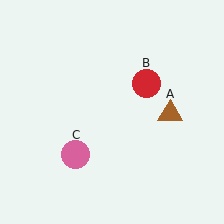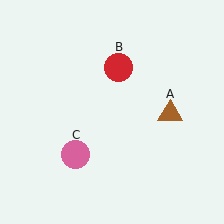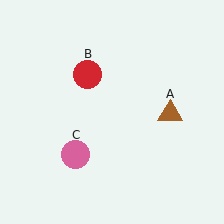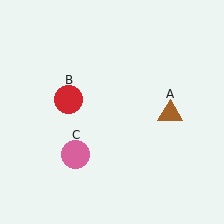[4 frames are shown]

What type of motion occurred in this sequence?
The red circle (object B) rotated counterclockwise around the center of the scene.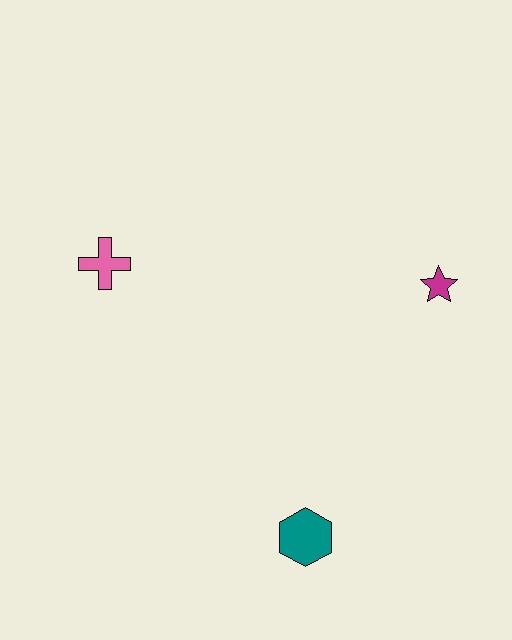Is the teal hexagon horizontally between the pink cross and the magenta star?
Yes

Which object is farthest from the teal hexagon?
The pink cross is farthest from the teal hexagon.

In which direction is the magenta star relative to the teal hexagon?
The magenta star is above the teal hexagon.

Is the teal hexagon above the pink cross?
No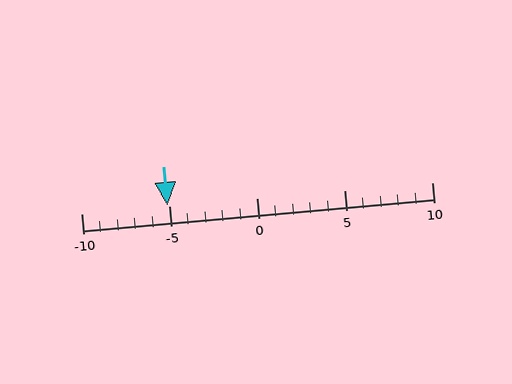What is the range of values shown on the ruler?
The ruler shows values from -10 to 10.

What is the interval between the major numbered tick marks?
The major tick marks are spaced 5 units apart.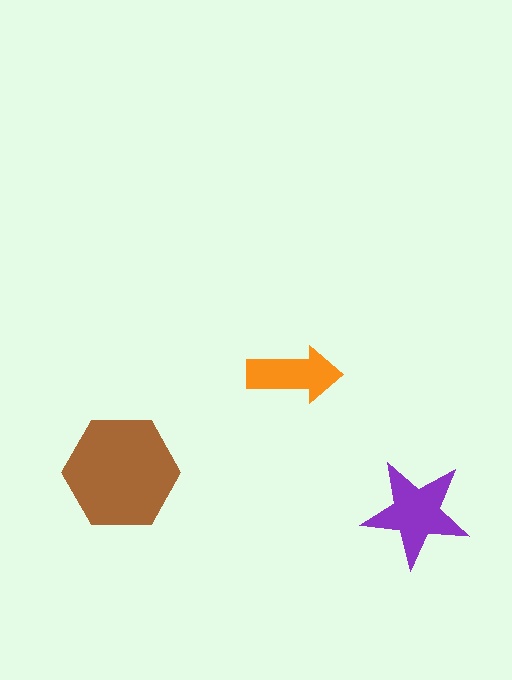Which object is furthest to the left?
The brown hexagon is leftmost.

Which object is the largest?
The brown hexagon.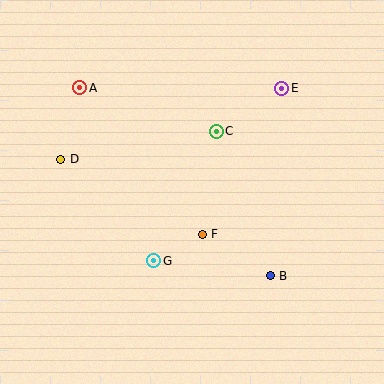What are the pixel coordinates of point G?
Point G is at (154, 261).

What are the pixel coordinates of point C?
Point C is at (216, 131).